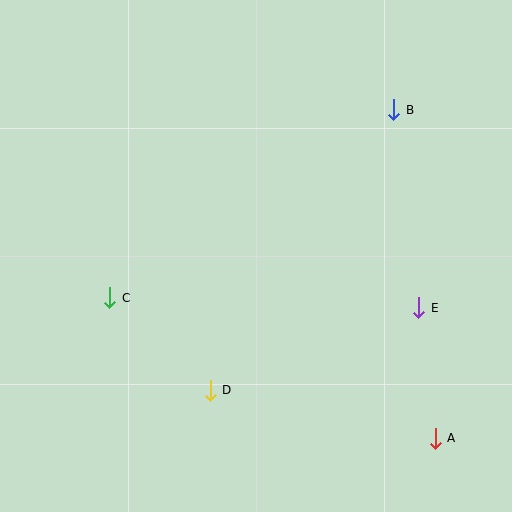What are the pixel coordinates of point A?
Point A is at (435, 438).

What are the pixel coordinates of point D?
Point D is at (210, 390).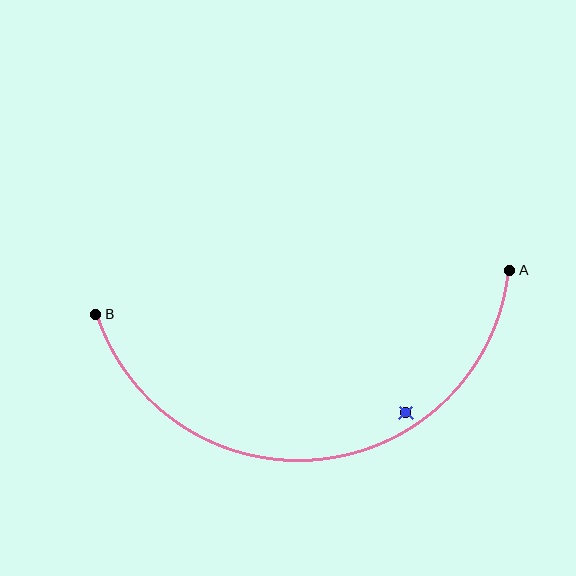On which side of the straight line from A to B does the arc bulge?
The arc bulges below the straight line connecting A and B.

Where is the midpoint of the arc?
The arc midpoint is the point on the curve farthest from the straight line joining A and B. It sits below that line.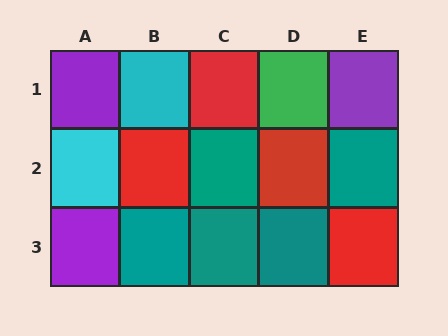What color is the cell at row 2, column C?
Teal.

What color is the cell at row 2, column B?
Red.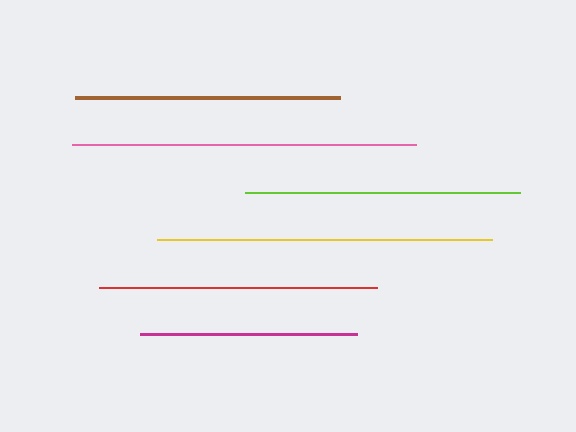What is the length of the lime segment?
The lime segment is approximately 275 pixels long.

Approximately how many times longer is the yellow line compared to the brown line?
The yellow line is approximately 1.3 times the length of the brown line.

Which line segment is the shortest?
The magenta line is the shortest at approximately 217 pixels.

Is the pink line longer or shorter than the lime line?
The pink line is longer than the lime line.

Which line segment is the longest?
The pink line is the longest at approximately 344 pixels.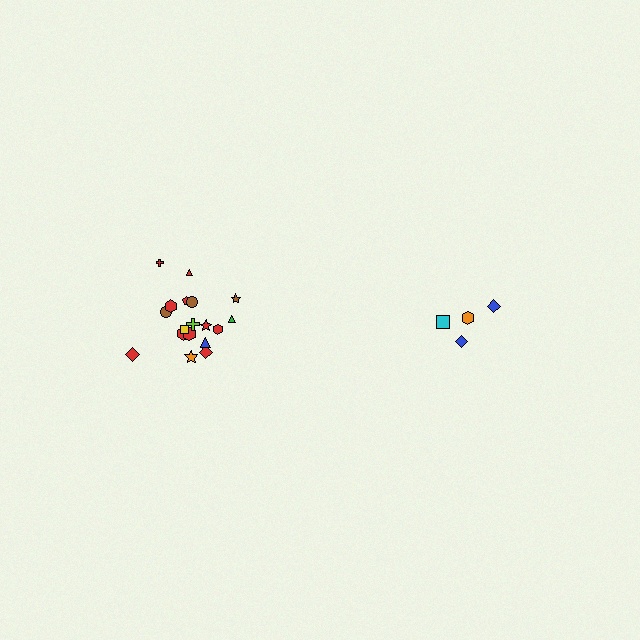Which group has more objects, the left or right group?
The left group.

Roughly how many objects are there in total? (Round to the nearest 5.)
Roughly 20 objects in total.